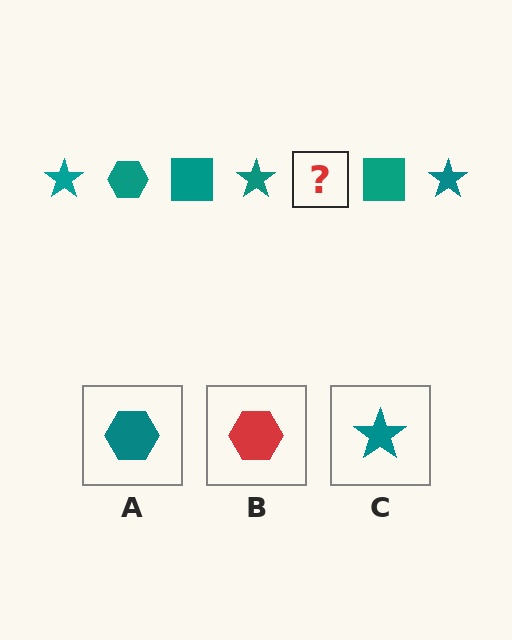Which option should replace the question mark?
Option A.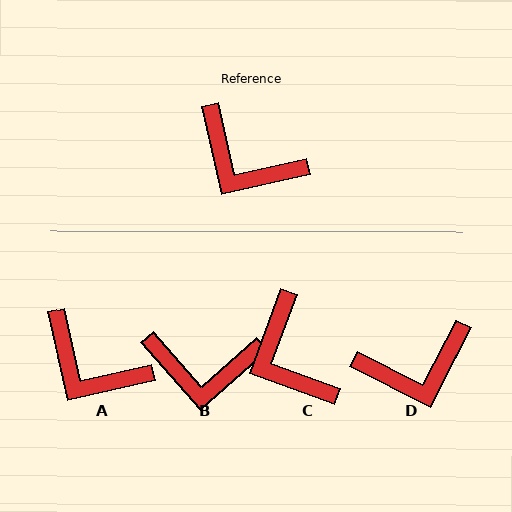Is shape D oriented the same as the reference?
No, it is off by about 50 degrees.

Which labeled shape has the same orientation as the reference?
A.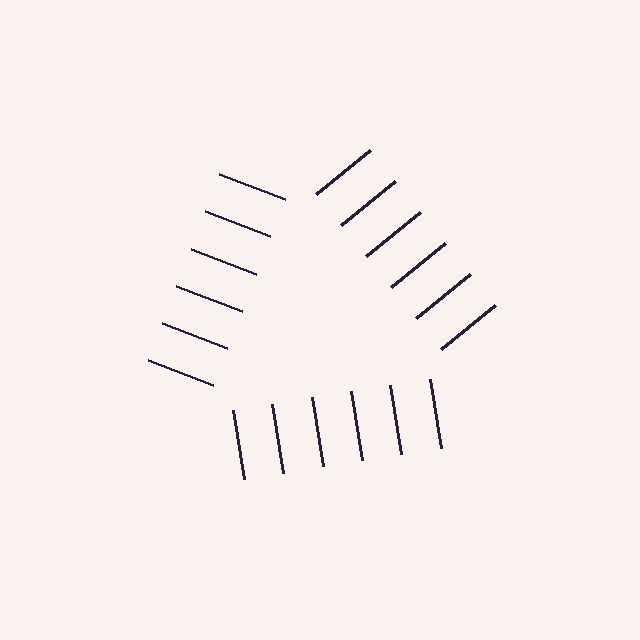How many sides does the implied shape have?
3 sides — the line-ends trace a triangle.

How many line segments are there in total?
18 — 6 along each of the 3 edges.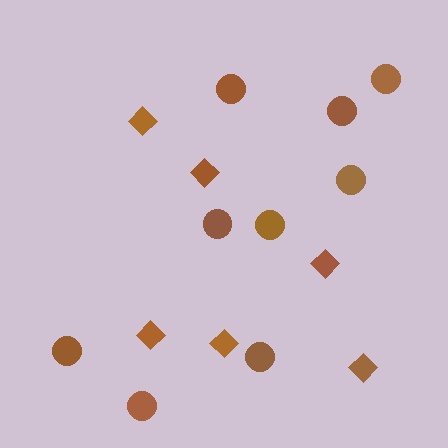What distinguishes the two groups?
There are 2 groups: one group of diamonds (6) and one group of circles (9).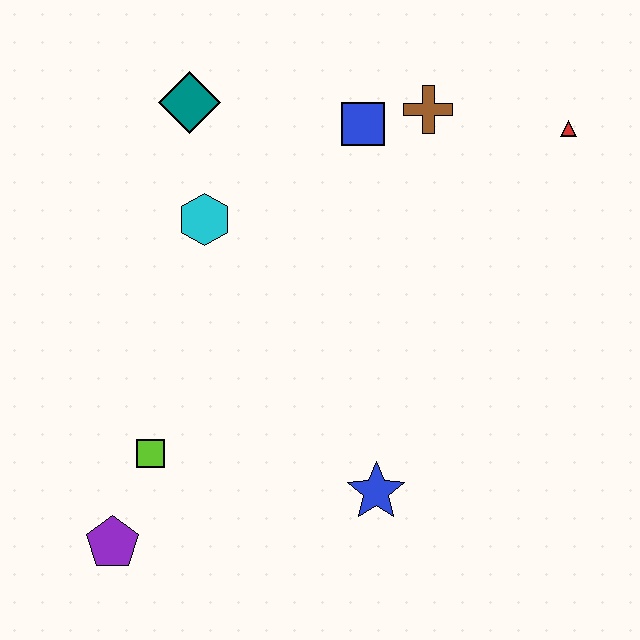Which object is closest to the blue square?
The brown cross is closest to the blue square.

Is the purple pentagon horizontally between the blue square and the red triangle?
No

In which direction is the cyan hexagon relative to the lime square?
The cyan hexagon is above the lime square.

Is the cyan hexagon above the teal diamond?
No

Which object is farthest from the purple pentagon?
The red triangle is farthest from the purple pentagon.